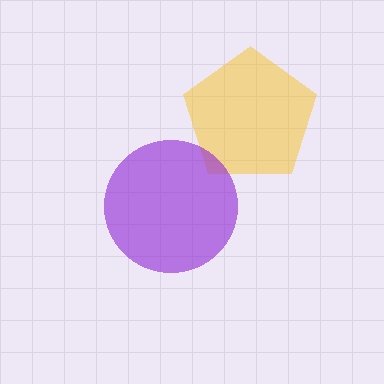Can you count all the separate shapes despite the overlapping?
Yes, there are 2 separate shapes.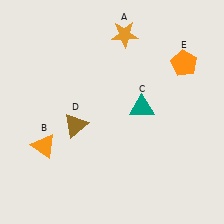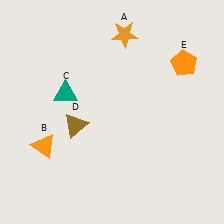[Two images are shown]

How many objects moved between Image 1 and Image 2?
1 object moved between the two images.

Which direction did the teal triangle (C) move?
The teal triangle (C) moved left.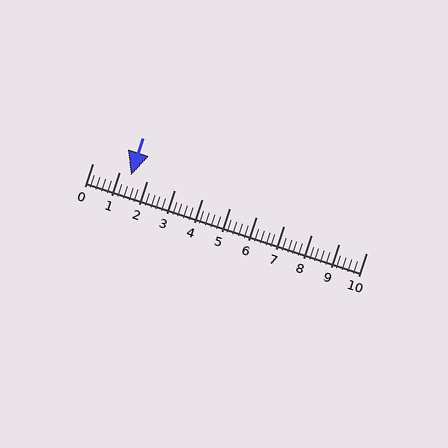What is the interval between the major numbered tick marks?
The major tick marks are spaced 1 units apart.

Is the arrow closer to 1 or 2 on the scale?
The arrow is closer to 1.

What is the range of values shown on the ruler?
The ruler shows values from 0 to 10.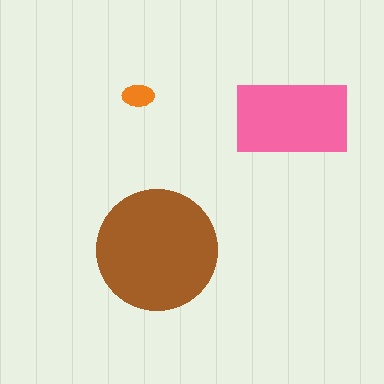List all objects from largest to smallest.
The brown circle, the pink rectangle, the orange ellipse.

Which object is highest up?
The orange ellipse is topmost.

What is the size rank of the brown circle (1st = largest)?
1st.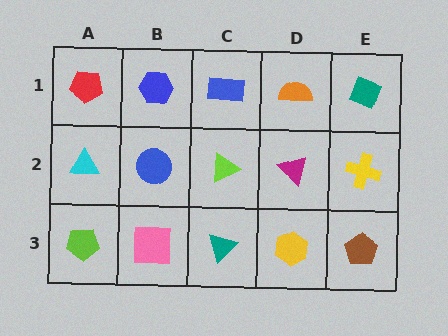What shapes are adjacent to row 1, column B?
A blue circle (row 2, column B), a red pentagon (row 1, column A), a blue rectangle (row 1, column C).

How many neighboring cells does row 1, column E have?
2.